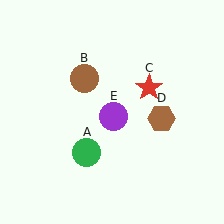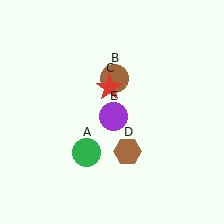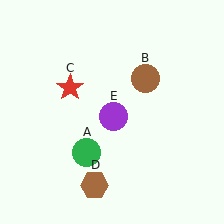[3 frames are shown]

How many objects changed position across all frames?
3 objects changed position: brown circle (object B), red star (object C), brown hexagon (object D).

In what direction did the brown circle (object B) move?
The brown circle (object B) moved right.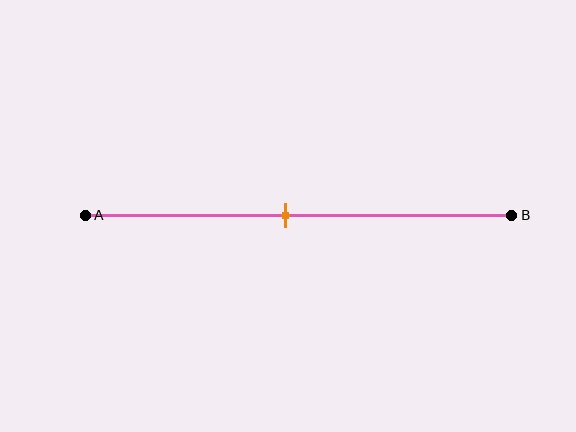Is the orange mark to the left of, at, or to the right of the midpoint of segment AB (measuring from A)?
The orange mark is approximately at the midpoint of segment AB.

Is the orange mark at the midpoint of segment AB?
Yes, the mark is approximately at the midpoint.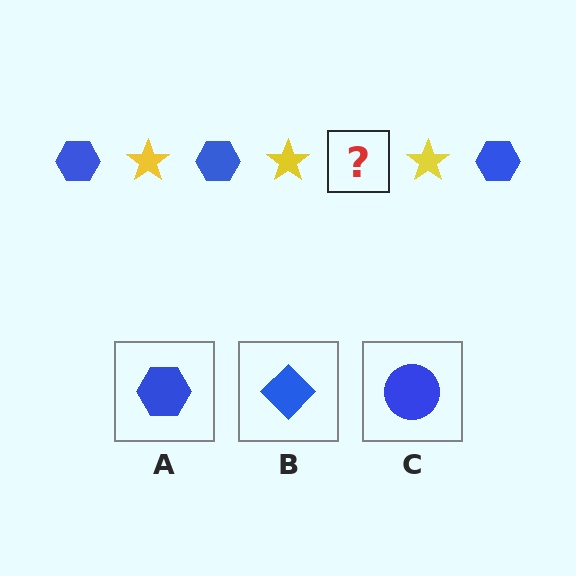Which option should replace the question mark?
Option A.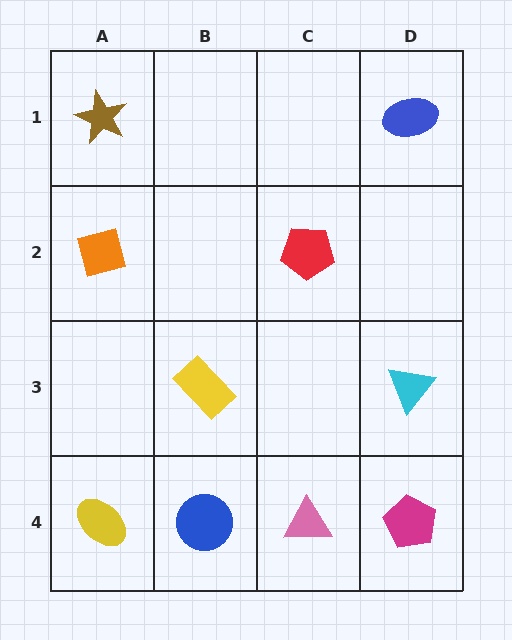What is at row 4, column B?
A blue circle.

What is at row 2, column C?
A red pentagon.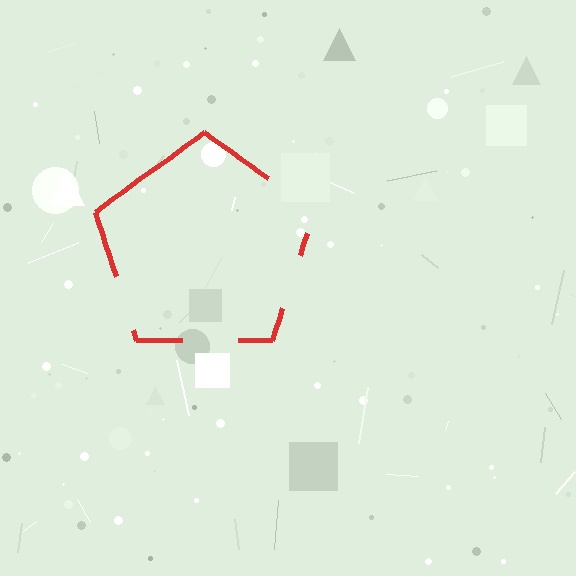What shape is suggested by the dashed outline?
The dashed outline suggests a pentagon.